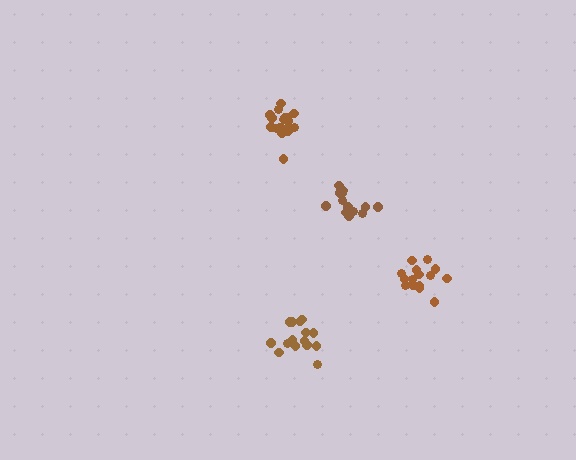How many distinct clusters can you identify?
There are 4 distinct clusters.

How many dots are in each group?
Group 1: 15 dots, Group 2: 18 dots, Group 3: 14 dots, Group 4: 15 dots (62 total).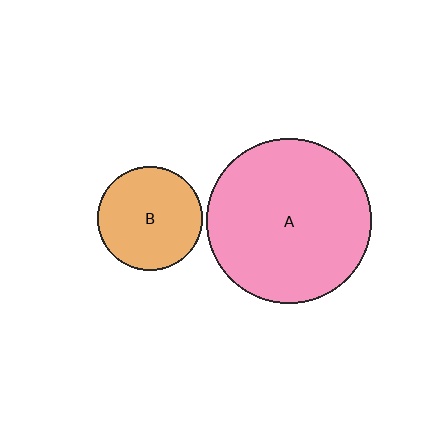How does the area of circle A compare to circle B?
Approximately 2.5 times.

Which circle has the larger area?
Circle A (pink).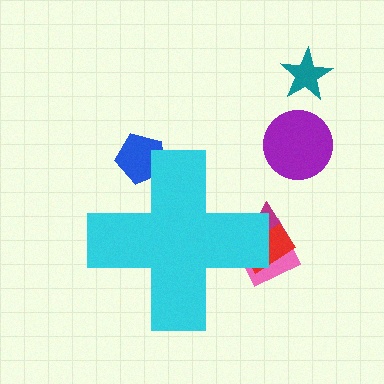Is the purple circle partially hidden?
No, the purple circle is fully visible.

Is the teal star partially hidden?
No, the teal star is fully visible.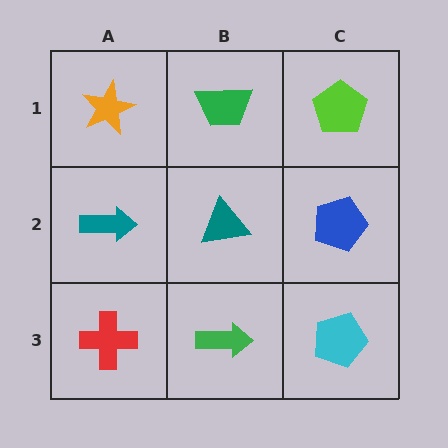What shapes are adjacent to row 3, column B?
A teal triangle (row 2, column B), a red cross (row 3, column A), a cyan pentagon (row 3, column C).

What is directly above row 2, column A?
An orange star.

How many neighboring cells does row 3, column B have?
3.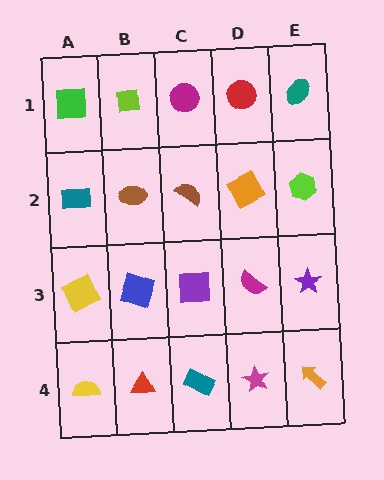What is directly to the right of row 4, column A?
A red triangle.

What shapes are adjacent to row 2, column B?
A lime square (row 1, column B), a blue square (row 3, column B), a teal rectangle (row 2, column A), a brown semicircle (row 2, column C).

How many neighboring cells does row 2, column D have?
4.